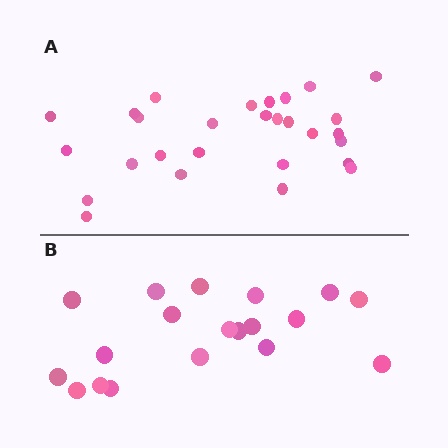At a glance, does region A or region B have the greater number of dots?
Region A (the top region) has more dots.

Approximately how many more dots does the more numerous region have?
Region A has roughly 8 or so more dots than region B.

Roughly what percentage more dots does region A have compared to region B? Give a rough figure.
About 45% more.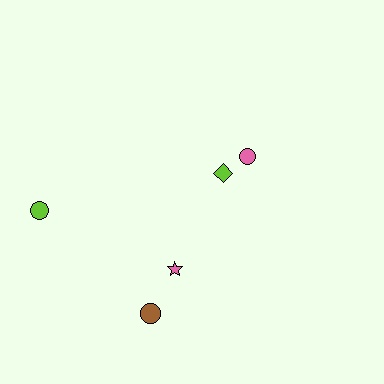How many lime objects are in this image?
There are 2 lime objects.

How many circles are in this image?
There are 3 circles.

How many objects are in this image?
There are 5 objects.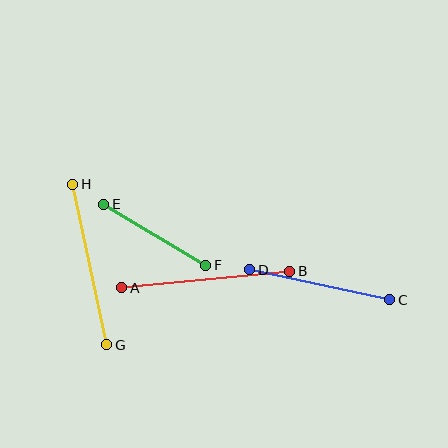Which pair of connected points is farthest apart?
Points A and B are farthest apart.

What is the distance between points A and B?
The distance is approximately 169 pixels.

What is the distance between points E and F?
The distance is approximately 119 pixels.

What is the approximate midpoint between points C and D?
The midpoint is at approximately (320, 285) pixels.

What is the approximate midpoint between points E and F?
The midpoint is at approximately (155, 235) pixels.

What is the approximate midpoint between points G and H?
The midpoint is at approximately (90, 264) pixels.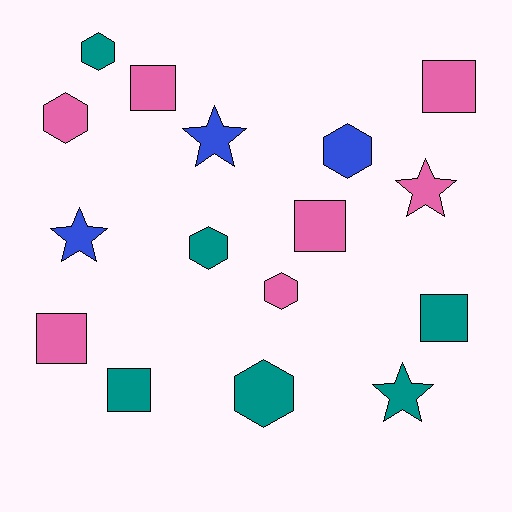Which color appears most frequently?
Pink, with 7 objects.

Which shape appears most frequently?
Hexagon, with 6 objects.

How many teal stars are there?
There is 1 teal star.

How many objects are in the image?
There are 16 objects.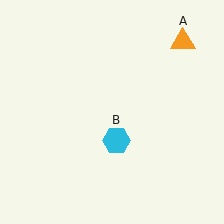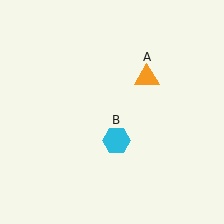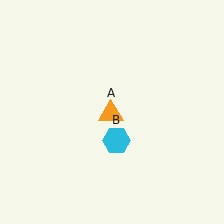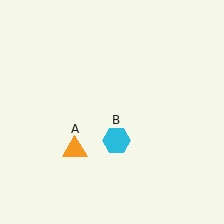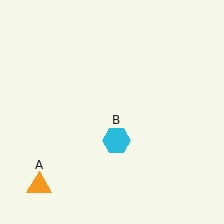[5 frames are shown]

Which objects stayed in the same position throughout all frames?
Cyan hexagon (object B) remained stationary.